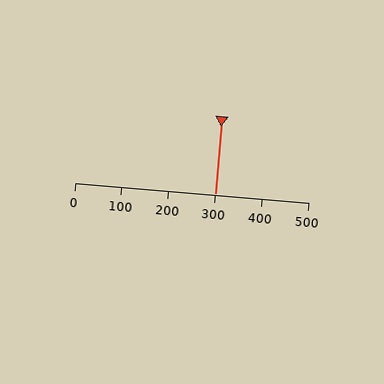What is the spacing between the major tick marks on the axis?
The major ticks are spaced 100 apart.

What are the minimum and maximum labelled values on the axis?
The axis runs from 0 to 500.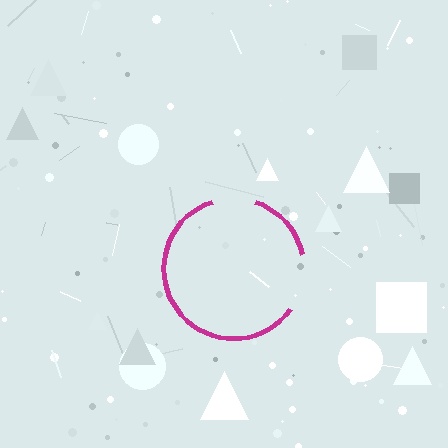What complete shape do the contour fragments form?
The contour fragments form a circle.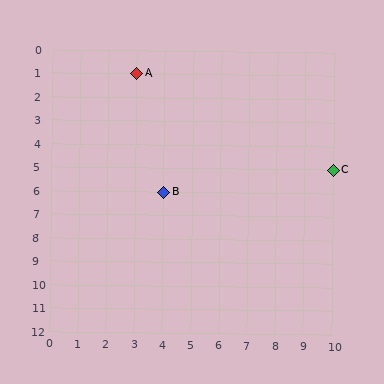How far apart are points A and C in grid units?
Points A and C are 7 columns and 4 rows apart (about 8.1 grid units diagonally).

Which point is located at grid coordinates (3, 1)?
Point A is at (3, 1).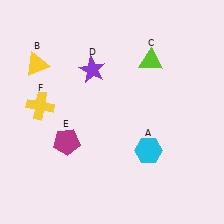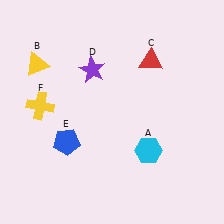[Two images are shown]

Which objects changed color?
C changed from lime to red. E changed from magenta to blue.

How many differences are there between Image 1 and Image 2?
There are 2 differences between the two images.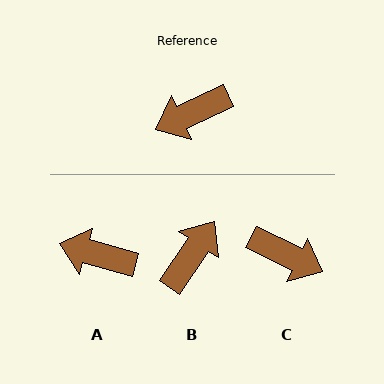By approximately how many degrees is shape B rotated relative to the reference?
Approximately 149 degrees clockwise.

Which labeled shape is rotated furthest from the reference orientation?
B, about 149 degrees away.